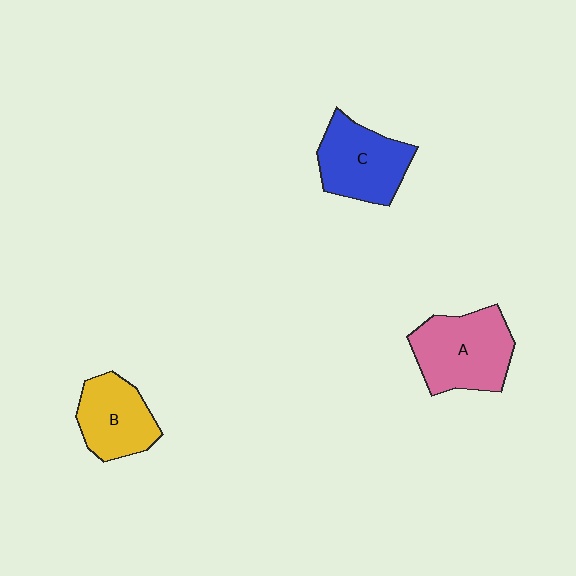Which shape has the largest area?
Shape A (pink).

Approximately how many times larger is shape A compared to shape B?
Approximately 1.3 times.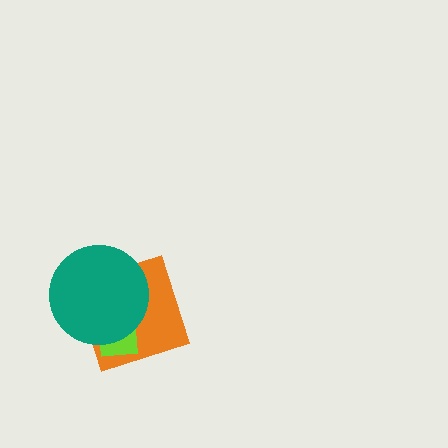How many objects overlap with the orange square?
2 objects overlap with the orange square.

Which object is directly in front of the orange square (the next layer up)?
The lime square is directly in front of the orange square.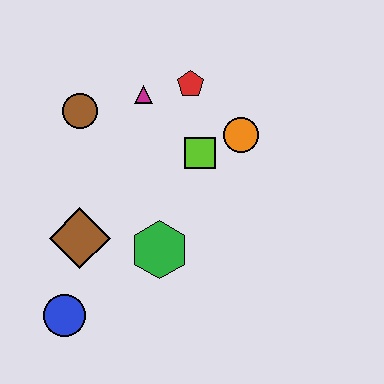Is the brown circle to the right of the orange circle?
No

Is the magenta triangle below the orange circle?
No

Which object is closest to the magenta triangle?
The red pentagon is closest to the magenta triangle.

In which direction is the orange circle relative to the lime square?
The orange circle is to the right of the lime square.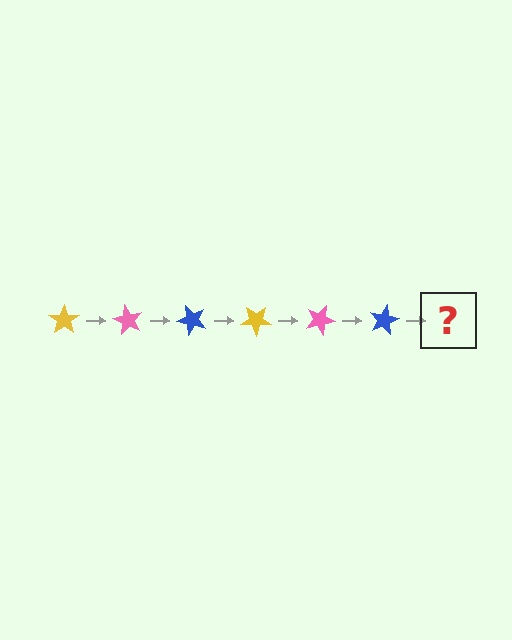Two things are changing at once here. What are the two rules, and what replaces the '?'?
The two rules are that it rotates 60 degrees each step and the color cycles through yellow, pink, and blue. The '?' should be a yellow star, rotated 360 degrees from the start.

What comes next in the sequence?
The next element should be a yellow star, rotated 360 degrees from the start.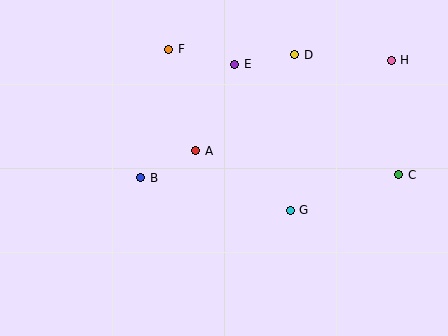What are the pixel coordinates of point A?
Point A is at (196, 151).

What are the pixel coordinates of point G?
Point G is at (290, 210).